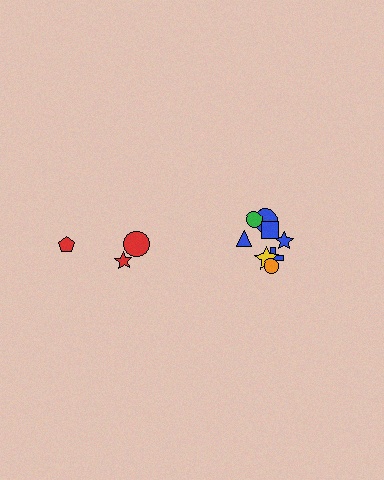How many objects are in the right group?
There are 8 objects.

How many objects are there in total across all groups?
There are 11 objects.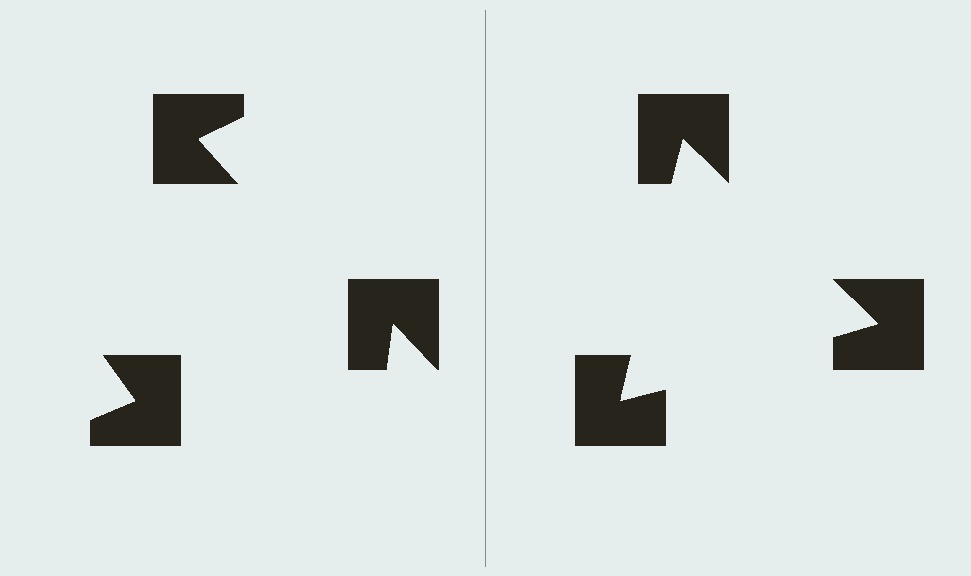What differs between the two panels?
The notched squares are positioned identically on both sides; only the wedge orientations differ. On the right they align to a triangle; on the left they are misaligned.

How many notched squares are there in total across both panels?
6 — 3 on each side.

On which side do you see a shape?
An illusory triangle appears on the right side. On the left side the wedge cuts are rotated, so no coherent shape forms.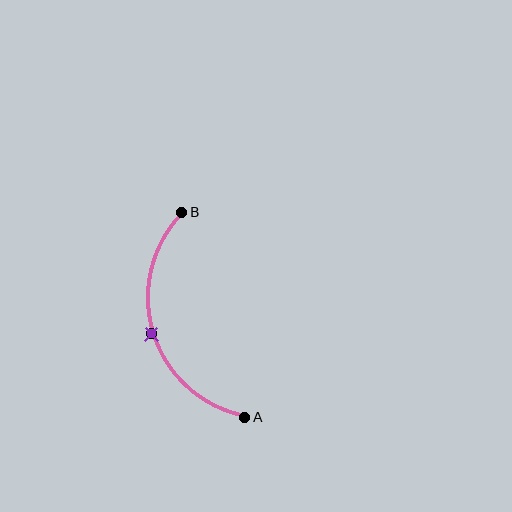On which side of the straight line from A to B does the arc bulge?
The arc bulges to the left of the straight line connecting A and B.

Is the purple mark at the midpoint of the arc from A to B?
Yes. The purple mark lies on the arc at equal arc-length from both A and B — it is the arc midpoint.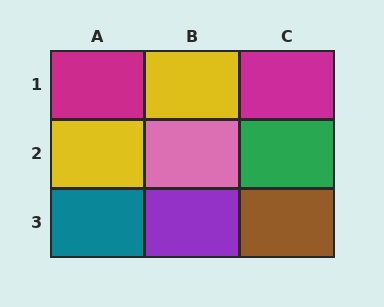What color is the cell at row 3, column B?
Purple.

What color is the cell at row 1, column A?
Magenta.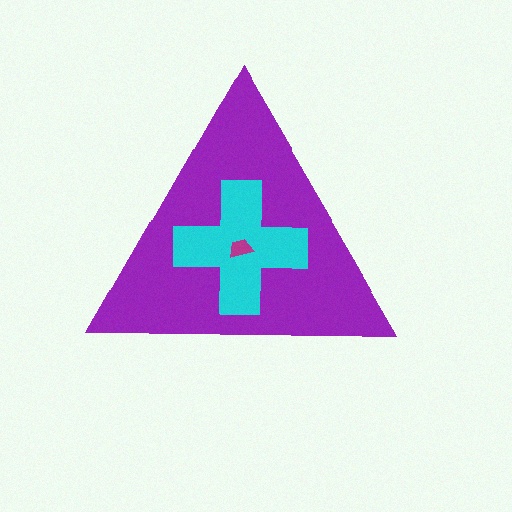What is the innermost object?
The magenta trapezoid.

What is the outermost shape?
The purple triangle.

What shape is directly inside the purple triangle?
The cyan cross.